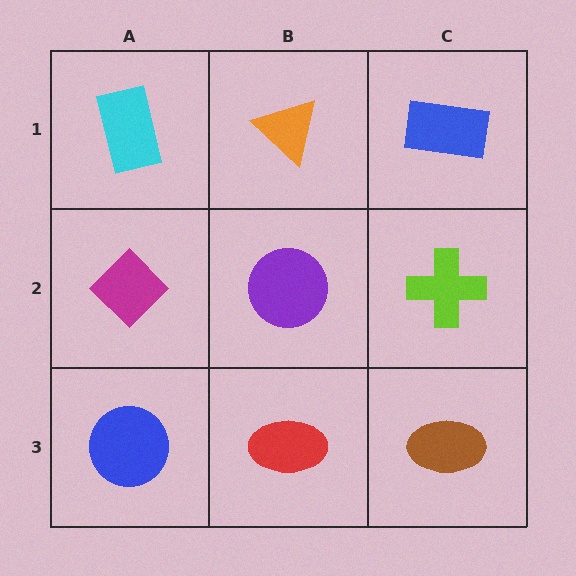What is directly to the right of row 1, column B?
A blue rectangle.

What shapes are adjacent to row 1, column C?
A lime cross (row 2, column C), an orange triangle (row 1, column B).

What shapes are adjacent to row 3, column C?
A lime cross (row 2, column C), a red ellipse (row 3, column B).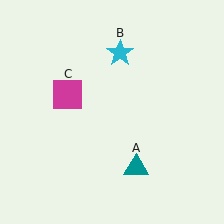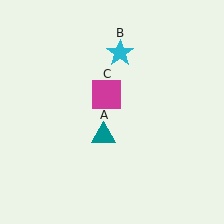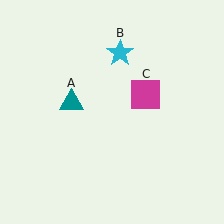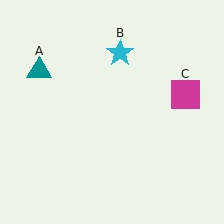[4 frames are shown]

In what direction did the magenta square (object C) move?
The magenta square (object C) moved right.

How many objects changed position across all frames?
2 objects changed position: teal triangle (object A), magenta square (object C).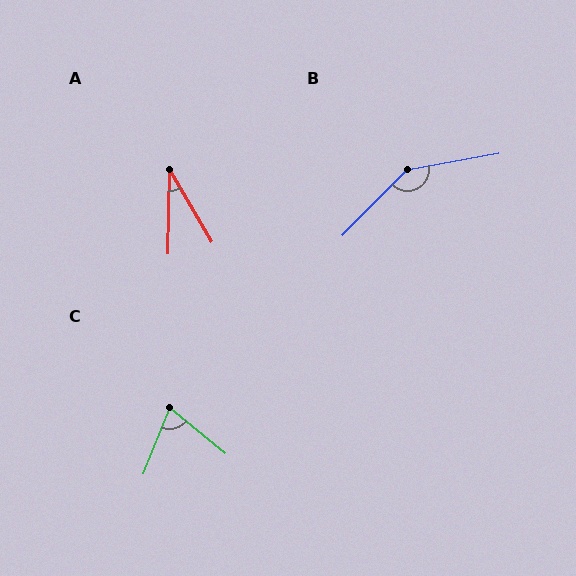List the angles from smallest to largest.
A (32°), C (73°), B (145°).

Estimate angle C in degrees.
Approximately 73 degrees.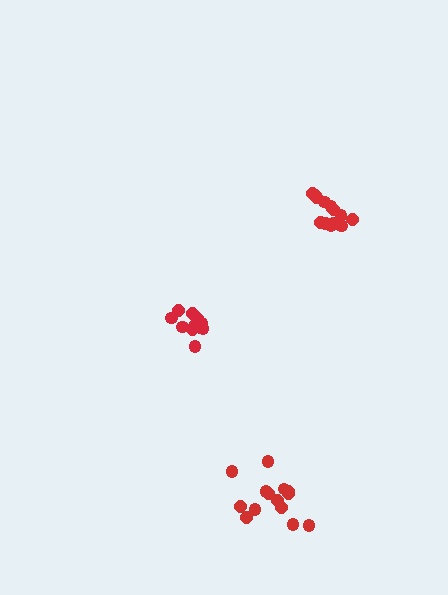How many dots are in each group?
Group 1: 11 dots, Group 2: 13 dots, Group 3: 14 dots (38 total).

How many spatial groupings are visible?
There are 3 spatial groupings.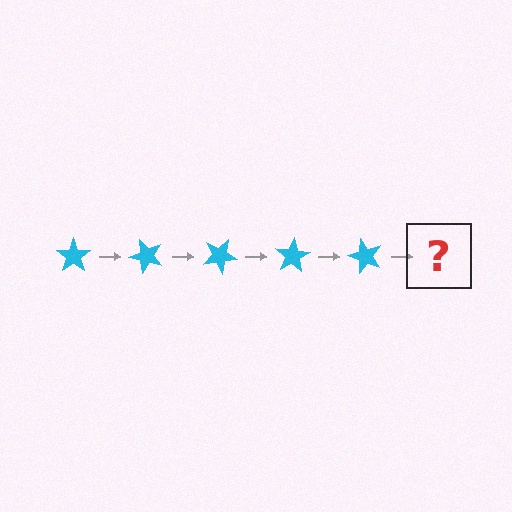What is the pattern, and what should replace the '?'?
The pattern is that the star rotates 50 degrees each step. The '?' should be a cyan star rotated 250 degrees.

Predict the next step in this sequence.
The next step is a cyan star rotated 250 degrees.